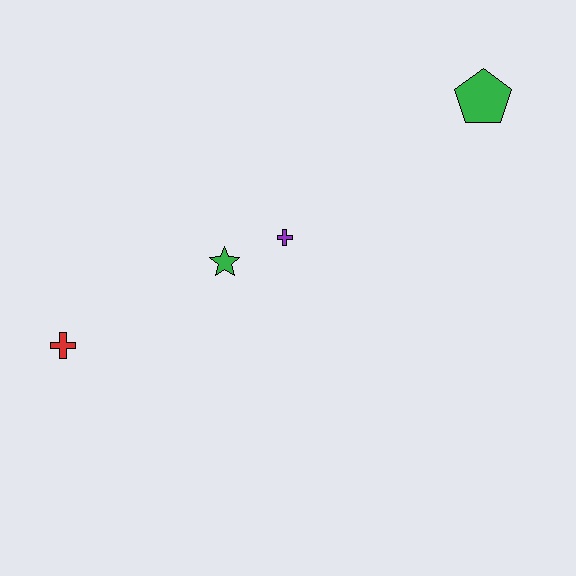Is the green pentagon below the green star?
No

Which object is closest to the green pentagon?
The purple cross is closest to the green pentagon.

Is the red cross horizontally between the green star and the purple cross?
No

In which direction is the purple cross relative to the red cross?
The purple cross is to the right of the red cross.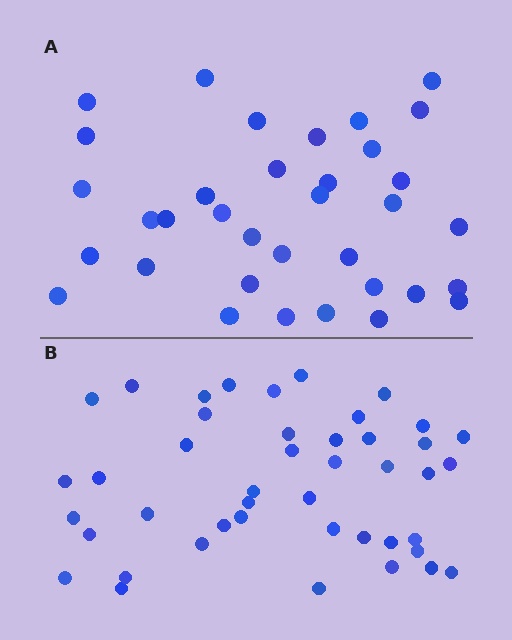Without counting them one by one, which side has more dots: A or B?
Region B (the bottom region) has more dots.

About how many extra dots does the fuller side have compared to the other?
Region B has roughly 8 or so more dots than region A.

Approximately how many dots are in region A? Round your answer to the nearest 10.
About 40 dots. (The exact count is 35, which rounds to 40.)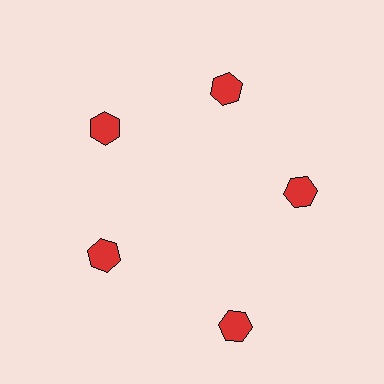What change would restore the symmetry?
The symmetry would be restored by moving it inward, back onto the ring so that all 5 hexagons sit at equal angles and equal distance from the center.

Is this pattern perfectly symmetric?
No. The 5 red hexagons are arranged in a ring, but one element near the 5 o'clock position is pushed outward from the center, breaking the 5-fold rotational symmetry.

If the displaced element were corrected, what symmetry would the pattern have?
It would have 5-fold rotational symmetry — the pattern would map onto itself every 72 degrees.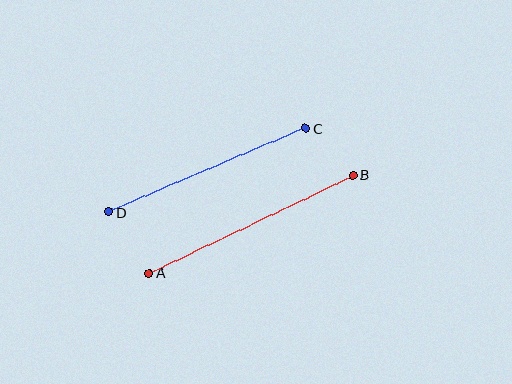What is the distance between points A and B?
The distance is approximately 226 pixels.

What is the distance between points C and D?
The distance is approximately 214 pixels.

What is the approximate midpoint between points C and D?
The midpoint is at approximately (208, 170) pixels.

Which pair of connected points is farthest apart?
Points A and B are farthest apart.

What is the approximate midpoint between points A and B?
The midpoint is at approximately (251, 224) pixels.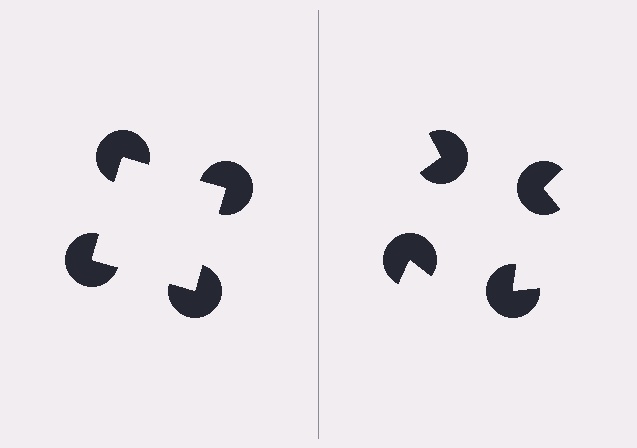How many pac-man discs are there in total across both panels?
8 — 4 on each side.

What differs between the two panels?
The pac-man discs are positioned identically on both sides; only the wedge orientations differ. On the left they align to a square; on the right they are misaligned.